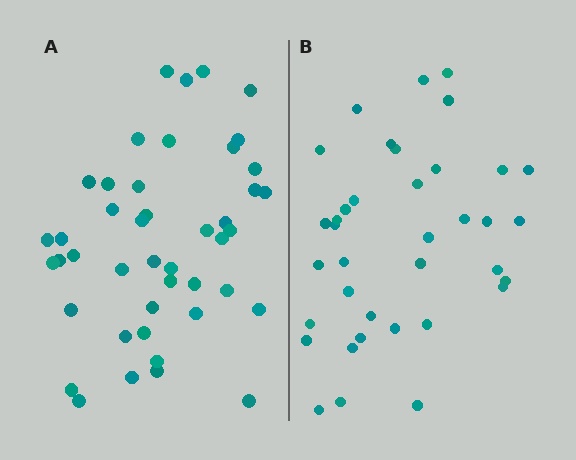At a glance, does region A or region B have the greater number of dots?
Region A (the left region) has more dots.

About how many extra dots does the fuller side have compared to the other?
Region A has roughly 8 or so more dots than region B.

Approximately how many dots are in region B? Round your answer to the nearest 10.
About 40 dots. (The exact count is 37, which rounds to 40.)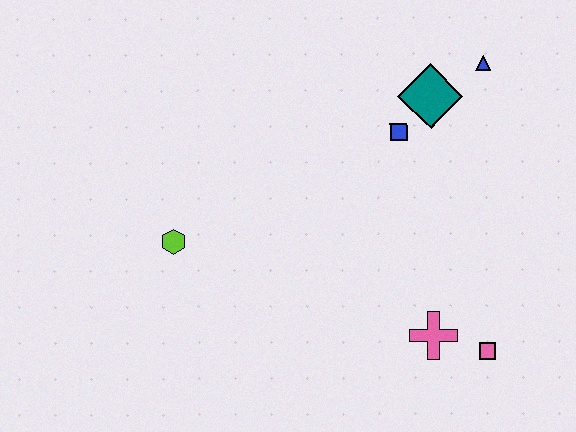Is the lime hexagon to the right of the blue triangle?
No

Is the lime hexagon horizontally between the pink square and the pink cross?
No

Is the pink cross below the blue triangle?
Yes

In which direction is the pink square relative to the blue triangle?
The pink square is below the blue triangle.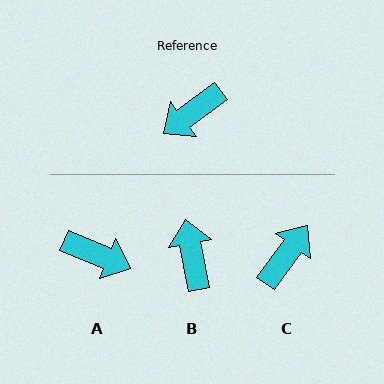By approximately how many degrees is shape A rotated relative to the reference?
Approximately 121 degrees counter-clockwise.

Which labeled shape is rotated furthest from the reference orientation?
C, about 163 degrees away.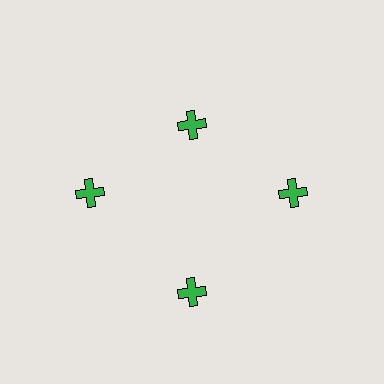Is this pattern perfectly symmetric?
No. The 4 green crosses are arranged in a ring, but one element near the 12 o'clock position is pulled inward toward the center, breaking the 4-fold rotational symmetry.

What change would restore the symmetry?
The symmetry would be restored by moving it outward, back onto the ring so that all 4 crosses sit at equal angles and equal distance from the center.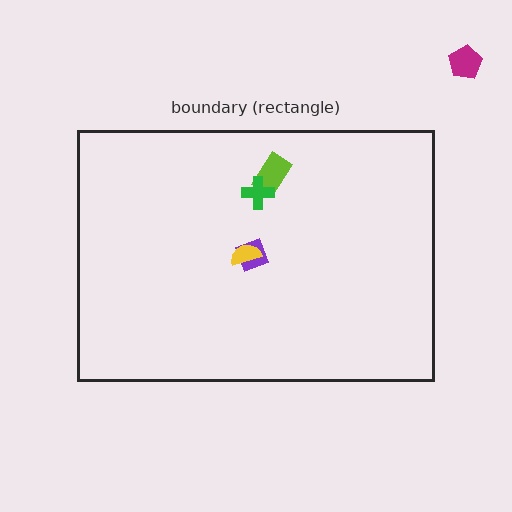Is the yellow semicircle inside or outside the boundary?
Inside.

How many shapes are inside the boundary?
4 inside, 1 outside.